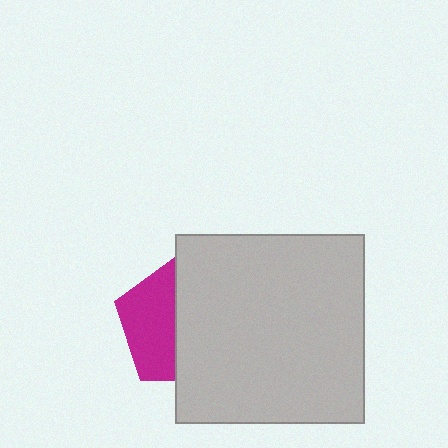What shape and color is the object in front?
The object in front is a light gray square.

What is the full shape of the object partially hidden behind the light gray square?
The partially hidden object is a magenta pentagon.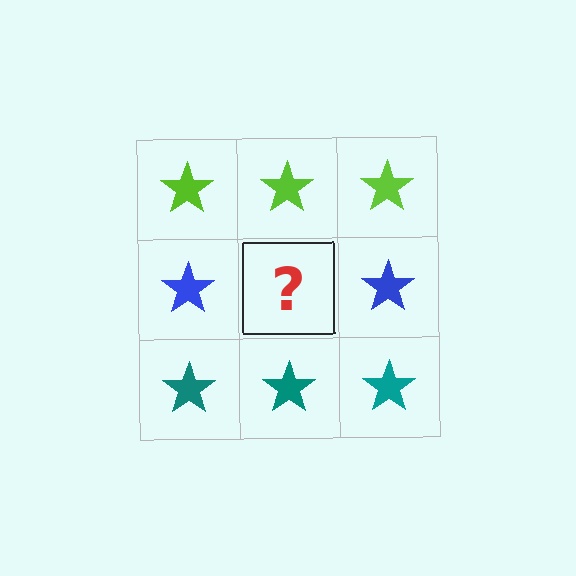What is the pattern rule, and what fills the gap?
The rule is that each row has a consistent color. The gap should be filled with a blue star.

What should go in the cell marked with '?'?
The missing cell should contain a blue star.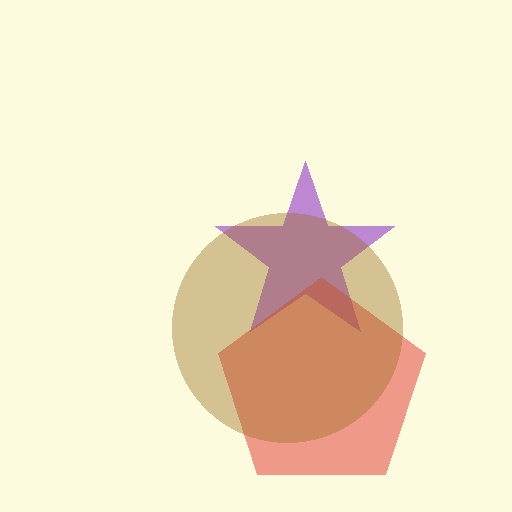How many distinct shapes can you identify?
There are 3 distinct shapes: a purple star, a red pentagon, a brown circle.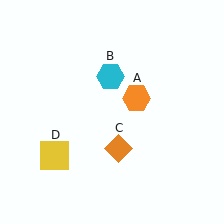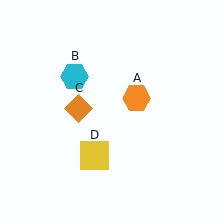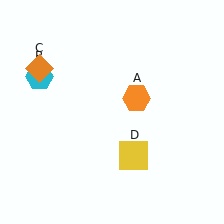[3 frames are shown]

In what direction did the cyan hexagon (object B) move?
The cyan hexagon (object B) moved left.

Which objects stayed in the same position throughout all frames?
Orange hexagon (object A) remained stationary.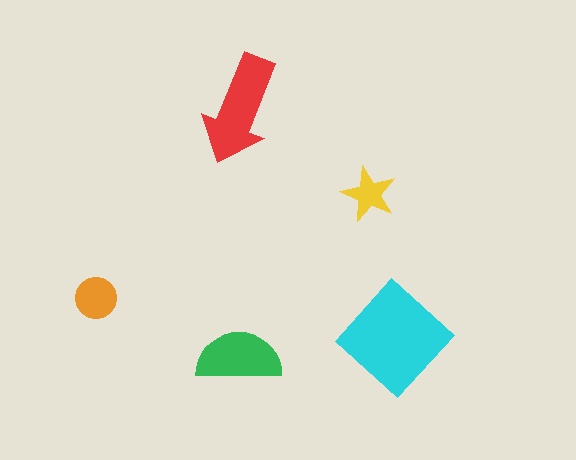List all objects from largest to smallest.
The cyan diamond, the red arrow, the green semicircle, the orange circle, the yellow star.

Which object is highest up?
The red arrow is topmost.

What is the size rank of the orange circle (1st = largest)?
4th.